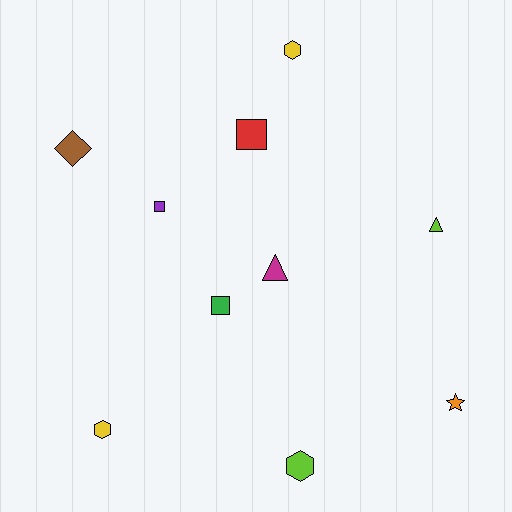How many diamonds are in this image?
There is 1 diamond.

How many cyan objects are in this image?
There are no cyan objects.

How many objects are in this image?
There are 10 objects.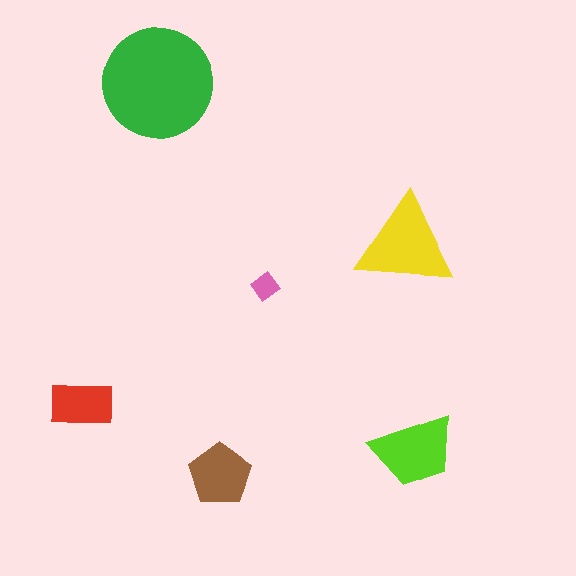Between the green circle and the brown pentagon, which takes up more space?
The green circle.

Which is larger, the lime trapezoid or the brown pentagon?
The lime trapezoid.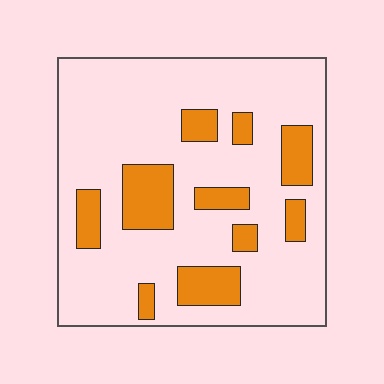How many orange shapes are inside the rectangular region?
10.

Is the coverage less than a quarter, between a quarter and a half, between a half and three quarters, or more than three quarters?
Less than a quarter.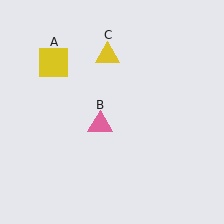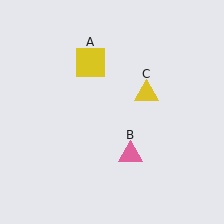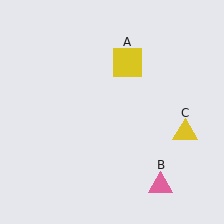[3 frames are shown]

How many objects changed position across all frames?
3 objects changed position: yellow square (object A), pink triangle (object B), yellow triangle (object C).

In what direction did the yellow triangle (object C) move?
The yellow triangle (object C) moved down and to the right.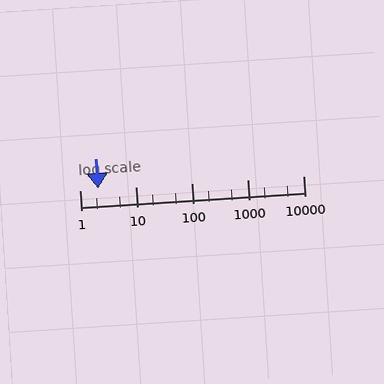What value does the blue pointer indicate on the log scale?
The pointer indicates approximately 2.1.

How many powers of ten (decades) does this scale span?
The scale spans 4 decades, from 1 to 10000.